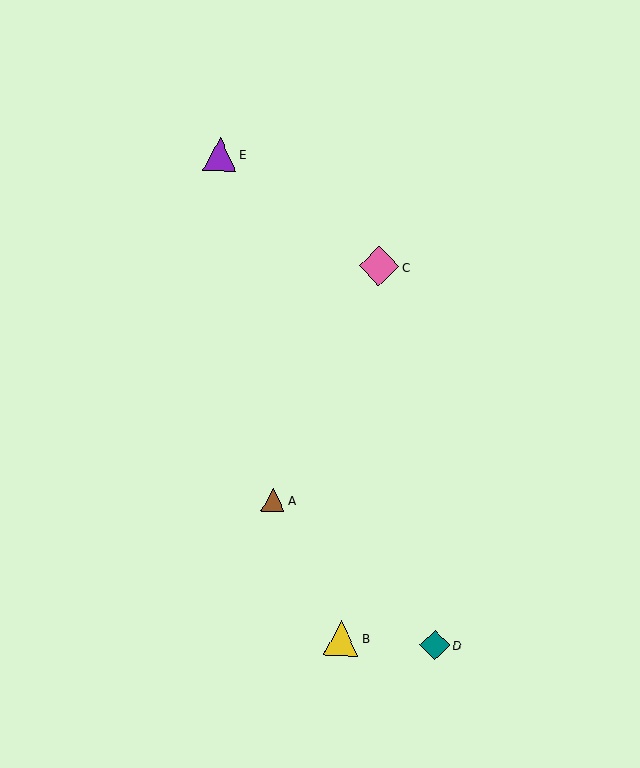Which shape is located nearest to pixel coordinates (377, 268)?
The pink diamond (labeled C) at (379, 266) is nearest to that location.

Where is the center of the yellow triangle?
The center of the yellow triangle is at (341, 638).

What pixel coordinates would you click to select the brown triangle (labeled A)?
Click at (273, 500) to select the brown triangle A.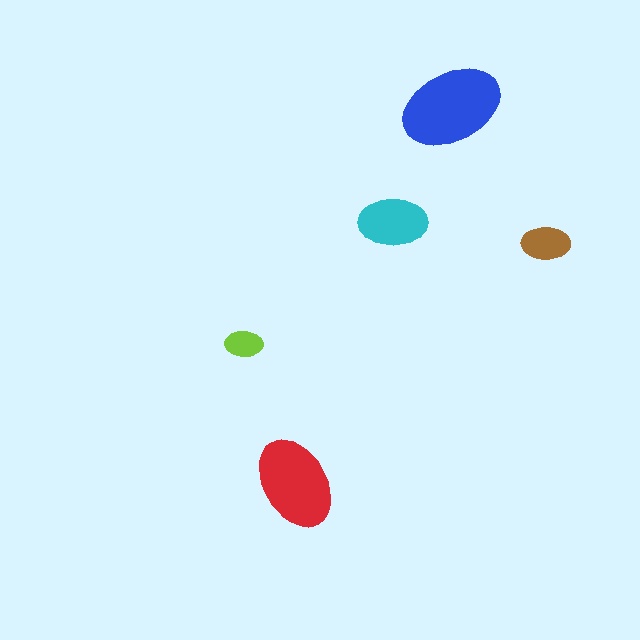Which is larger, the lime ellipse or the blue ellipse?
The blue one.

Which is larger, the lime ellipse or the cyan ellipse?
The cyan one.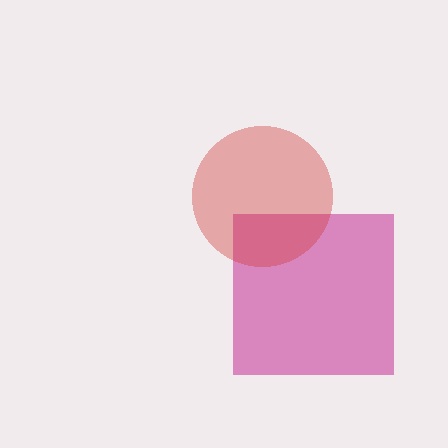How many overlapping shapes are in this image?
There are 2 overlapping shapes in the image.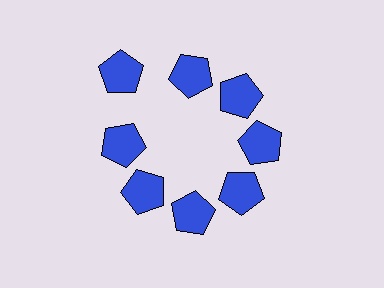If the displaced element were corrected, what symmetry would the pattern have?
It would have 8-fold rotational symmetry — the pattern would map onto itself every 45 degrees.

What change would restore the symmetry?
The symmetry would be restored by moving it inward, back onto the ring so that all 8 pentagons sit at equal angles and equal distance from the center.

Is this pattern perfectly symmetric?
No. The 8 blue pentagons are arranged in a ring, but one element near the 10 o'clock position is pushed outward from the center, breaking the 8-fold rotational symmetry.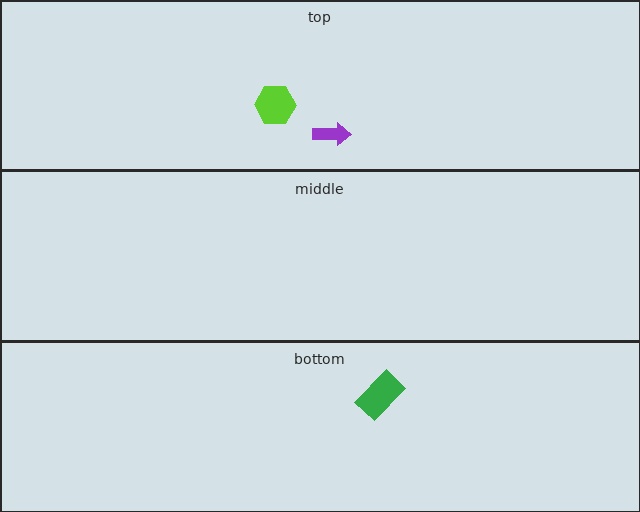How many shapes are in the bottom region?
1.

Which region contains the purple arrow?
The top region.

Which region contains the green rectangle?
The bottom region.